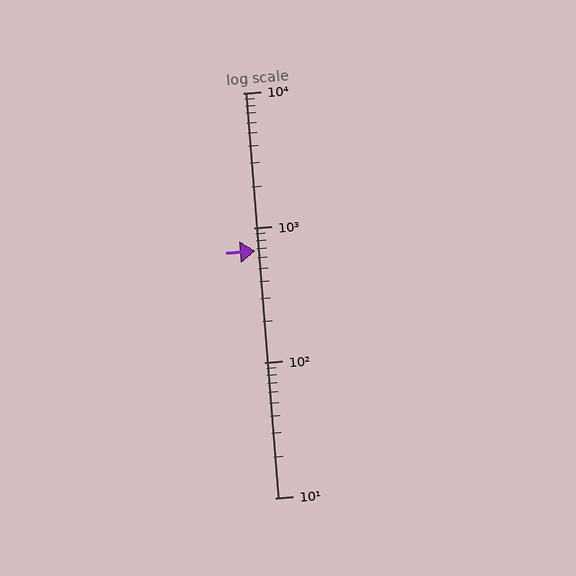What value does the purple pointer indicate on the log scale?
The pointer indicates approximately 670.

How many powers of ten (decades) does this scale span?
The scale spans 3 decades, from 10 to 10000.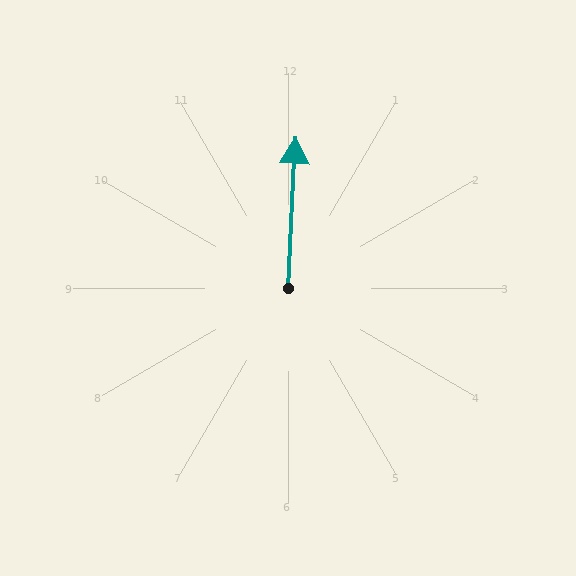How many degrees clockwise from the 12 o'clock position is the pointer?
Approximately 3 degrees.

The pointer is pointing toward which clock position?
Roughly 12 o'clock.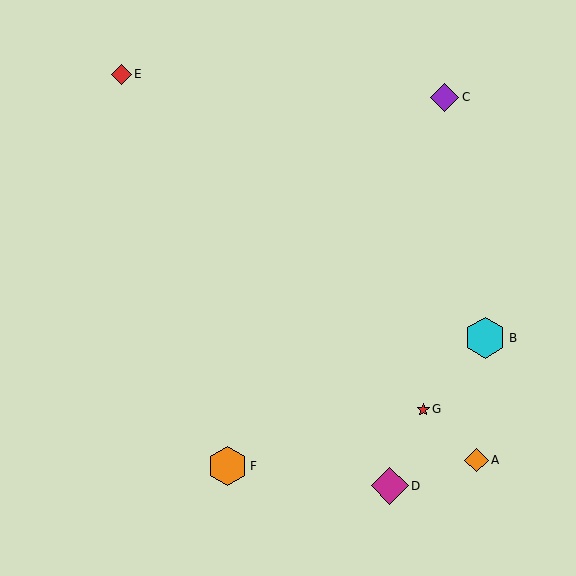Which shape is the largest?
The cyan hexagon (labeled B) is the largest.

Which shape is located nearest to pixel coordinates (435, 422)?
The red star (labeled G) at (423, 409) is nearest to that location.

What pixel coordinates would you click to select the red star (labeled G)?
Click at (423, 409) to select the red star G.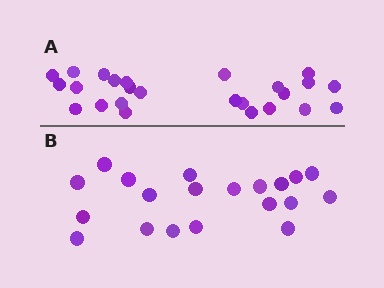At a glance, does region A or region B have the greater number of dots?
Region A (the top region) has more dots.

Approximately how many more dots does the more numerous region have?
Region A has about 5 more dots than region B.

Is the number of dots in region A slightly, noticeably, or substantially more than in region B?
Region A has noticeably more, but not dramatically so. The ratio is roughly 1.2 to 1.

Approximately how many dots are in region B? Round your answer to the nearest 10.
About 20 dots.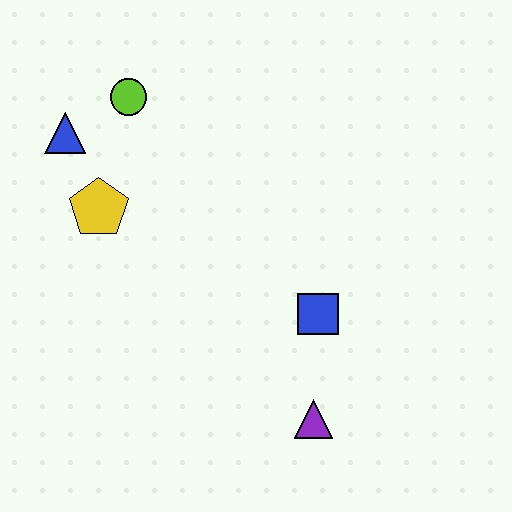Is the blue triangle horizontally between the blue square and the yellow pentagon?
No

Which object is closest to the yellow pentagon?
The blue triangle is closest to the yellow pentagon.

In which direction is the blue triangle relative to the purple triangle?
The blue triangle is above the purple triangle.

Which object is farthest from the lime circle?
The purple triangle is farthest from the lime circle.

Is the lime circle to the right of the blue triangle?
Yes